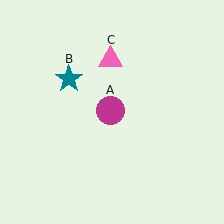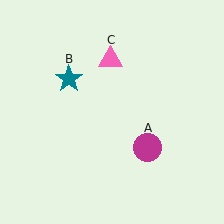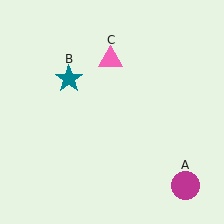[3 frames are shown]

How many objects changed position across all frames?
1 object changed position: magenta circle (object A).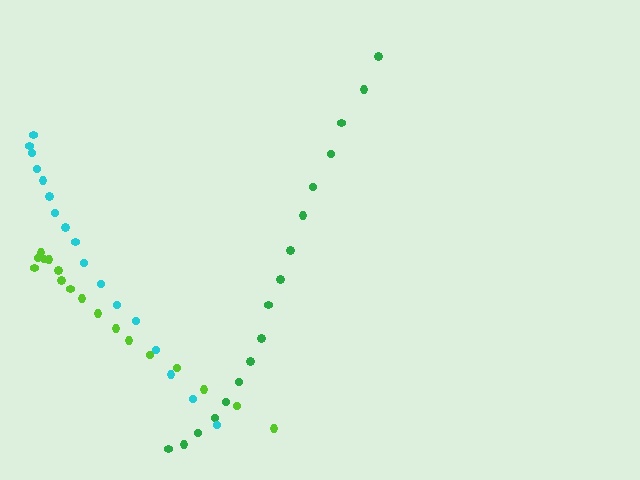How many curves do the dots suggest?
There are 3 distinct paths.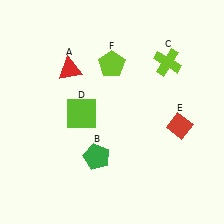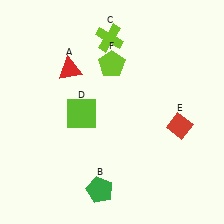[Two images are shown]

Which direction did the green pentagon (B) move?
The green pentagon (B) moved down.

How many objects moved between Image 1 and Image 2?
2 objects moved between the two images.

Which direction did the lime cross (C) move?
The lime cross (C) moved left.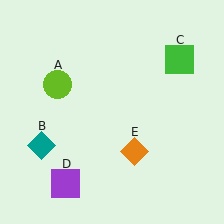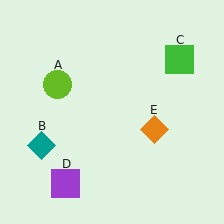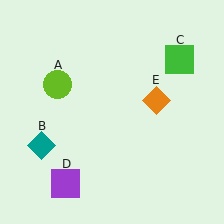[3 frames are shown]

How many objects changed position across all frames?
1 object changed position: orange diamond (object E).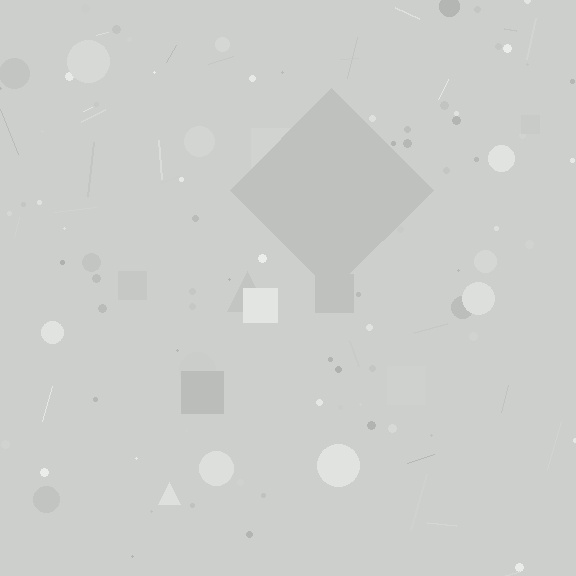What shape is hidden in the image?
A diamond is hidden in the image.